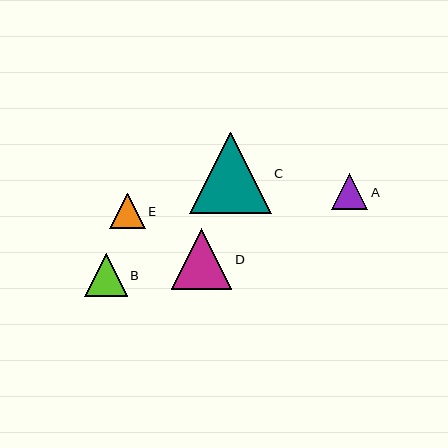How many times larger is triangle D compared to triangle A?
Triangle D is approximately 1.7 times the size of triangle A.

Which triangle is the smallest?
Triangle E is the smallest with a size of approximately 35 pixels.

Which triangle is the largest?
Triangle C is the largest with a size of approximately 81 pixels.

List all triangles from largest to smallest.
From largest to smallest: C, D, B, A, E.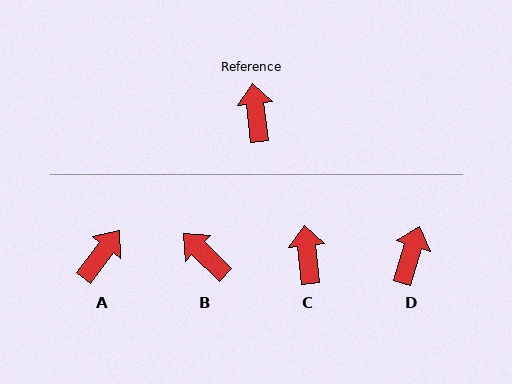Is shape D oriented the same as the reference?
No, it is off by about 24 degrees.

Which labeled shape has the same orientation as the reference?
C.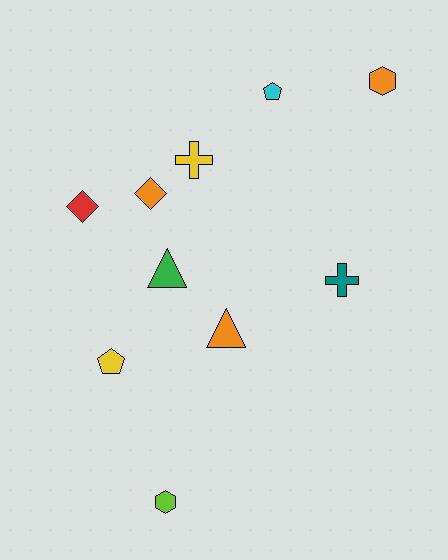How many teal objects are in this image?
There is 1 teal object.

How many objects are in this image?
There are 10 objects.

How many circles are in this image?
There are no circles.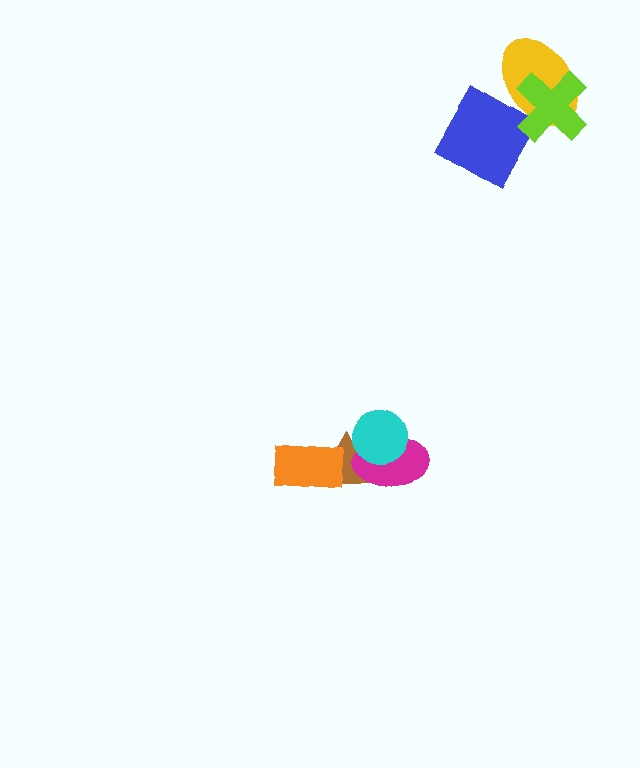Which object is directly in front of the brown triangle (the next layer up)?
The orange rectangle is directly in front of the brown triangle.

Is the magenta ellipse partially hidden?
Yes, it is partially covered by another shape.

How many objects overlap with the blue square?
1 object overlaps with the blue square.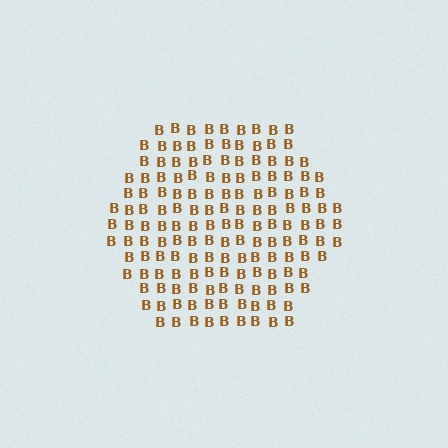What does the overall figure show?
The overall figure shows a hexagon.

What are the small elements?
The small elements are letter B's.